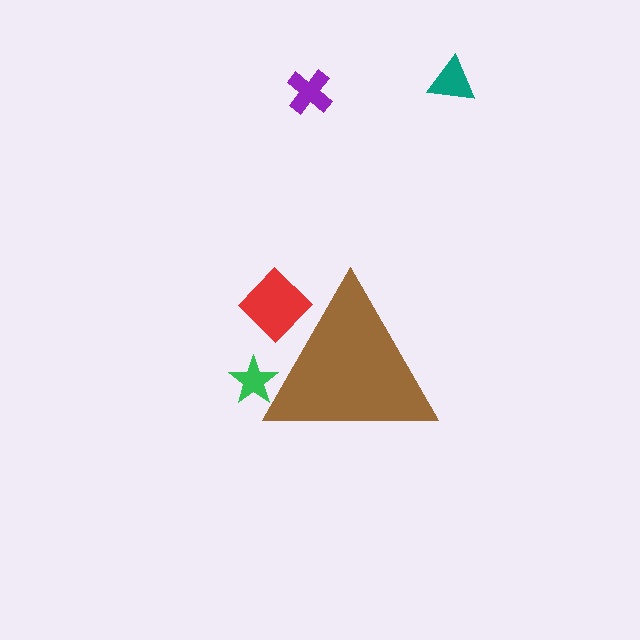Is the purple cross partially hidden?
No, the purple cross is fully visible.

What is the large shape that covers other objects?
A brown triangle.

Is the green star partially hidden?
Yes, the green star is partially hidden behind the brown triangle.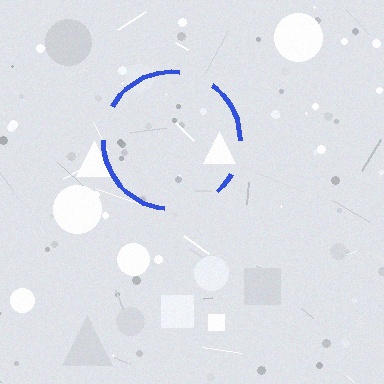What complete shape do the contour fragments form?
The contour fragments form a circle.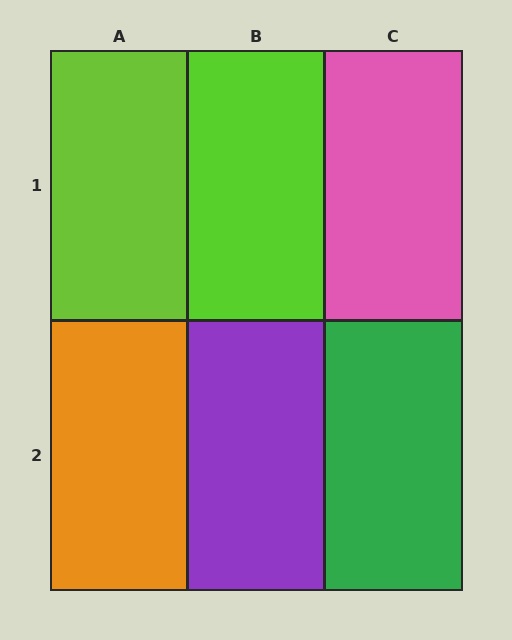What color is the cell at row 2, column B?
Purple.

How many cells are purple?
1 cell is purple.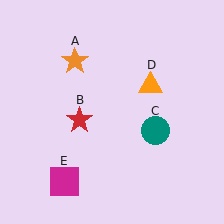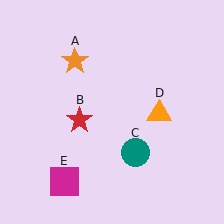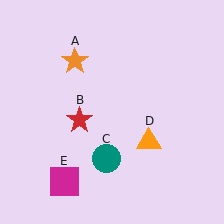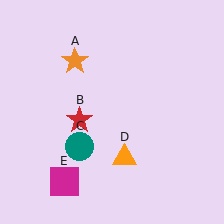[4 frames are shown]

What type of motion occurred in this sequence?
The teal circle (object C), orange triangle (object D) rotated clockwise around the center of the scene.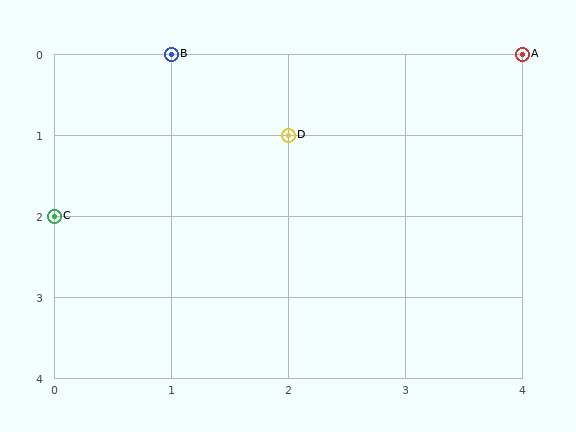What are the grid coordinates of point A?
Point A is at grid coordinates (4, 0).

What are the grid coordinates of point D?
Point D is at grid coordinates (2, 1).